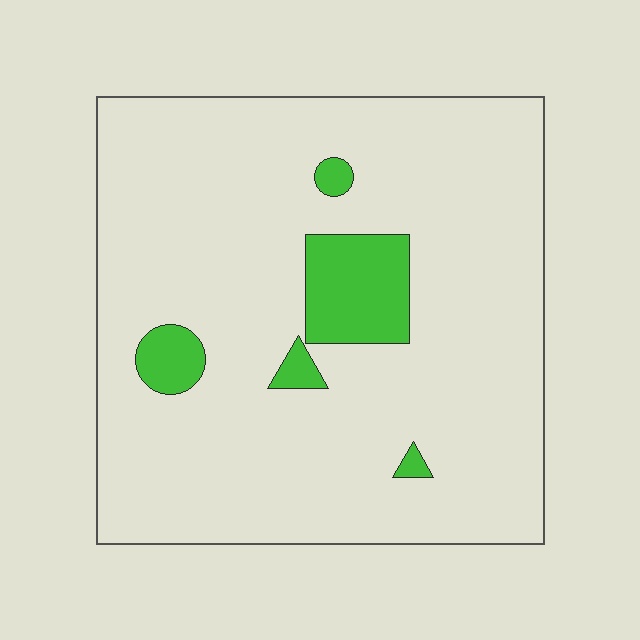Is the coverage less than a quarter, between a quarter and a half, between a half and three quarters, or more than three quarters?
Less than a quarter.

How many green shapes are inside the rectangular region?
5.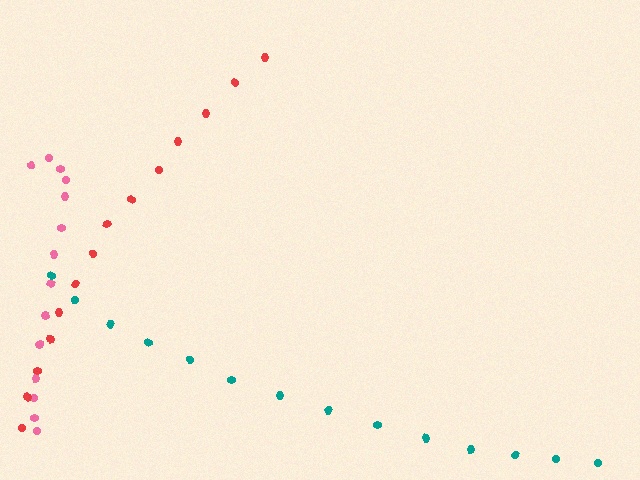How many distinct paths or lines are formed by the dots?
There are 3 distinct paths.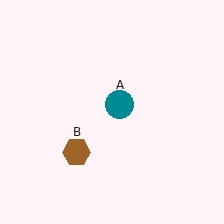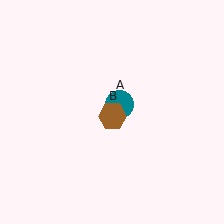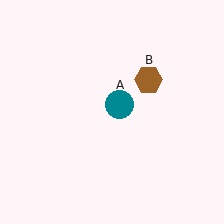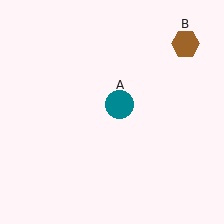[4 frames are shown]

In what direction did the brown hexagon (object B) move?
The brown hexagon (object B) moved up and to the right.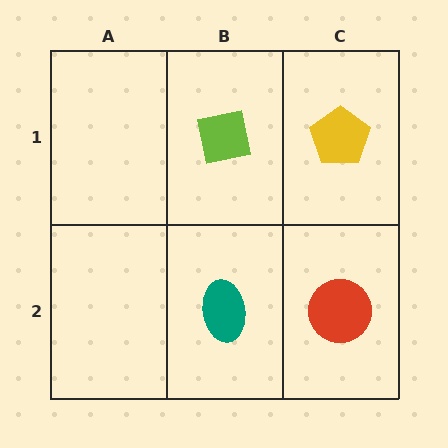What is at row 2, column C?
A red circle.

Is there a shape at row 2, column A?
No, that cell is empty.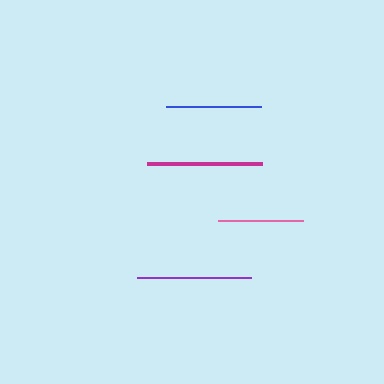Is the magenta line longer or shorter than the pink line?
The magenta line is longer than the pink line.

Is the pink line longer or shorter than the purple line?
The purple line is longer than the pink line.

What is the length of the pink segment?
The pink segment is approximately 85 pixels long.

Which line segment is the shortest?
The pink line is the shortest at approximately 85 pixels.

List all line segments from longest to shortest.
From longest to shortest: magenta, purple, blue, pink.